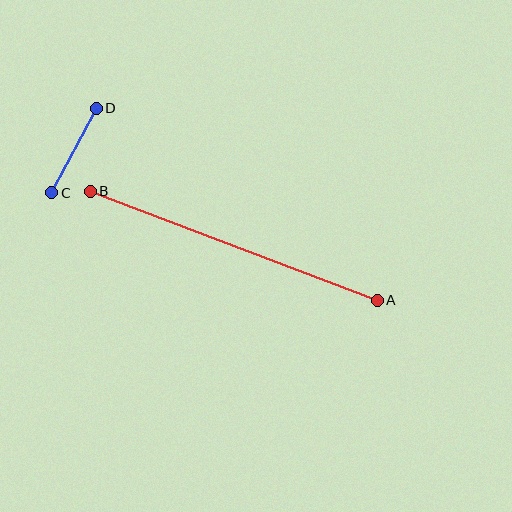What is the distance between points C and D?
The distance is approximately 96 pixels.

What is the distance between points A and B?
The distance is approximately 307 pixels.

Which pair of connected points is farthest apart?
Points A and B are farthest apart.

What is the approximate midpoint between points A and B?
The midpoint is at approximately (234, 246) pixels.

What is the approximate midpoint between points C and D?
The midpoint is at approximately (74, 151) pixels.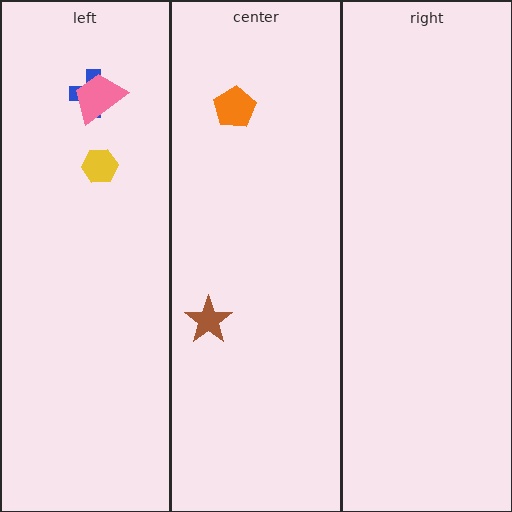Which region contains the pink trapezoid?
The left region.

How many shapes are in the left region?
3.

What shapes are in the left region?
The blue cross, the pink trapezoid, the yellow hexagon.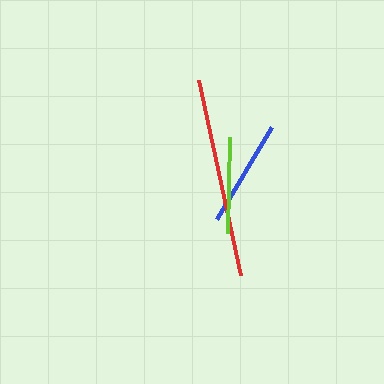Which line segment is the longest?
The red line is the longest at approximately 199 pixels.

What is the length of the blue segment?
The blue segment is approximately 107 pixels long.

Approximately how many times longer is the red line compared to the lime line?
The red line is approximately 2.1 times the length of the lime line.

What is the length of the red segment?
The red segment is approximately 199 pixels long.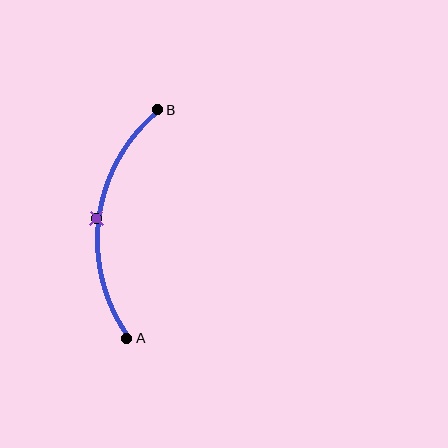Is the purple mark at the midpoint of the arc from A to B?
Yes. The purple mark lies on the arc at equal arc-length from both A and B — it is the arc midpoint.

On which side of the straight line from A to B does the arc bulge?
The arc bulges to the left of the straight line connecting A and B.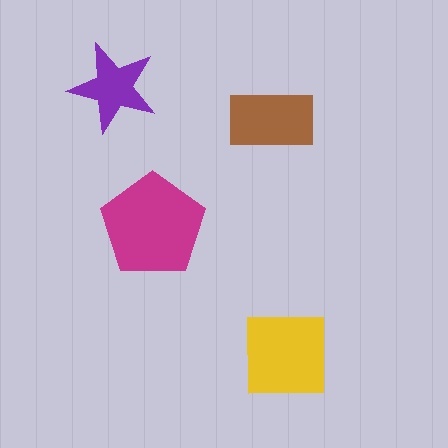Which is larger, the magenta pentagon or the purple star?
The magenta pentagon.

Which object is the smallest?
The purple star.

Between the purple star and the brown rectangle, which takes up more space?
The brown rectangle.